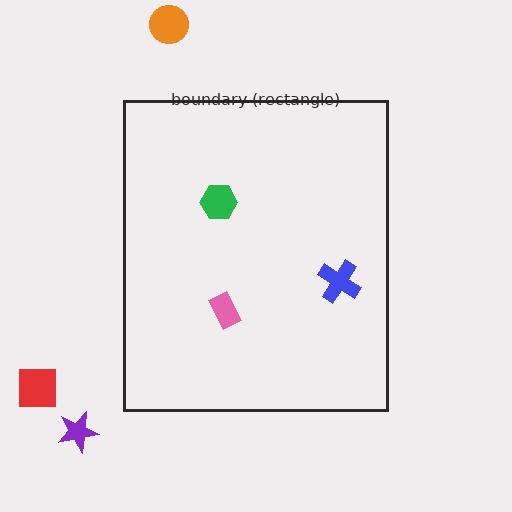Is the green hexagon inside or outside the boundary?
Inside.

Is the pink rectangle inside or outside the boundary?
Inside.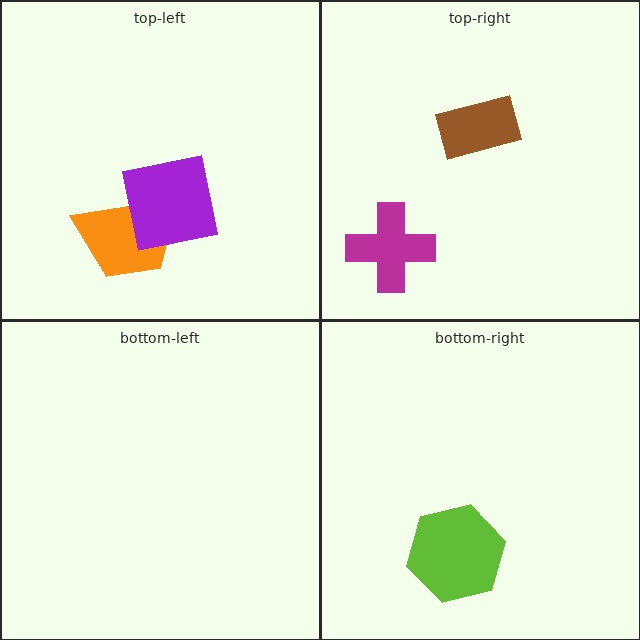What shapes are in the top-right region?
The brown rectangle, the magenta cross.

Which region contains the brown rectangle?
The top-right region.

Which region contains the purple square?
The top-left region.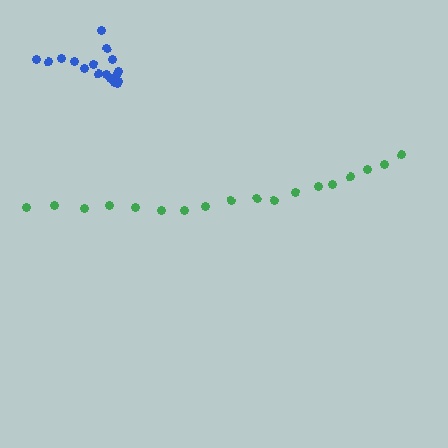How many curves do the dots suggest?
There are 2 distinct paths.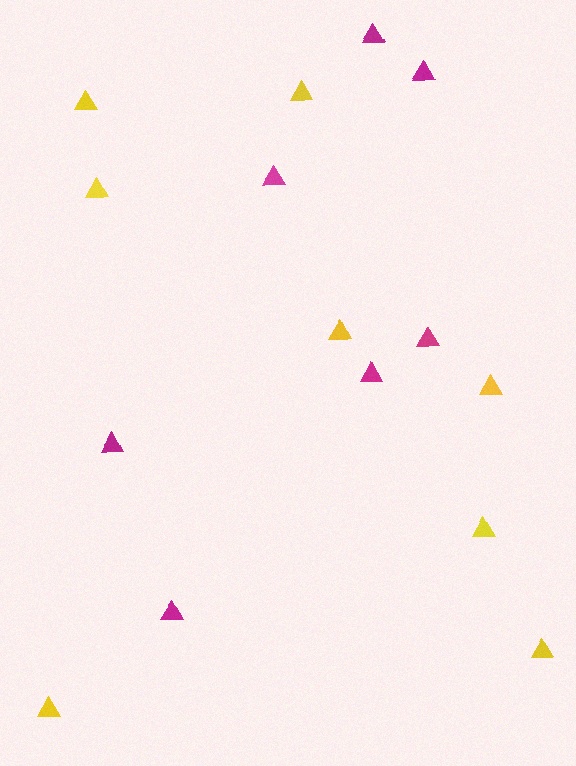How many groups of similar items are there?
There are 2 groups: one group of magenta triangles (7) and one group of yellow triangles (8).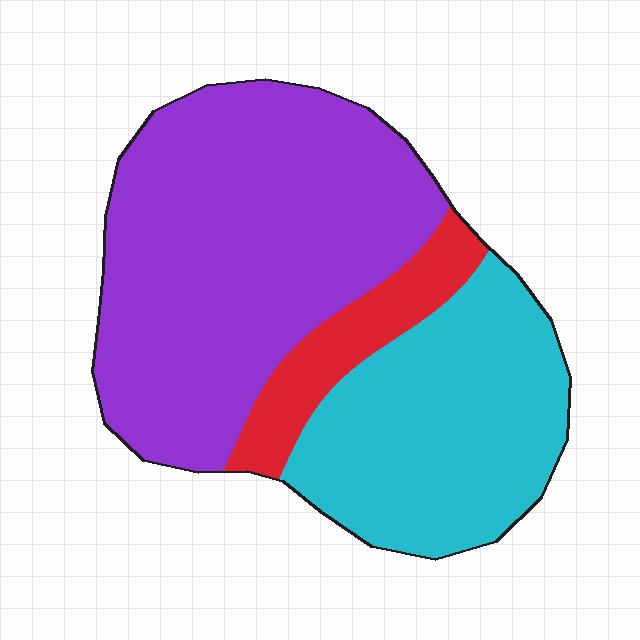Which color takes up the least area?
Red, at roughly 10%.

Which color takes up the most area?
Purple, at roughly 55%.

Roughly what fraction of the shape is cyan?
Cyan takes up about one third (1/3) of the shape.